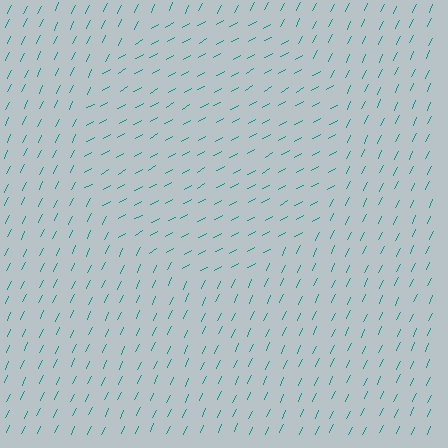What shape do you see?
I see a circle.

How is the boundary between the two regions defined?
The boundary is defined purely by a change in line orientation (approximately 35 degrees difference). All lines are the same color and thickness.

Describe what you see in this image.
The image is filled with small teal line segments. A circle region in the image has lines oriented differently from the surrounding lines, creating a visible texture boundary.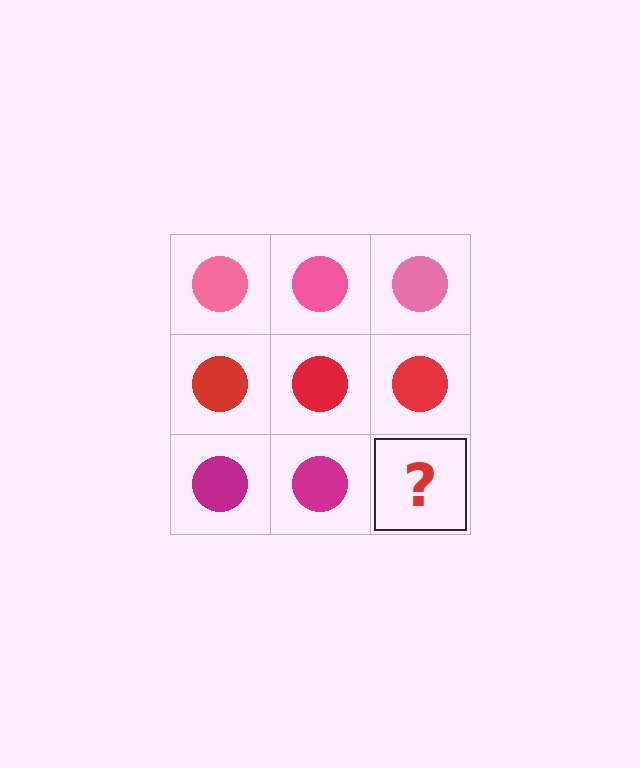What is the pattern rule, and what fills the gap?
The rule is that each row has a consistent color. The gap should be filled with a magenta circle.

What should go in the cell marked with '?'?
The missing cell should contain a magenta circle.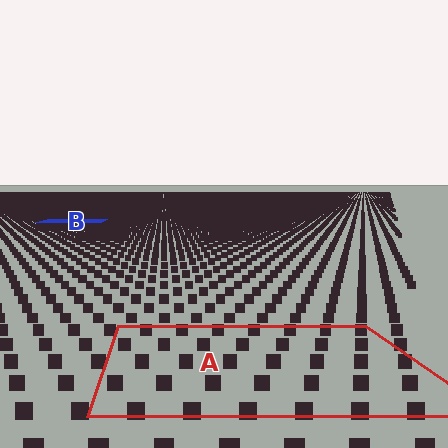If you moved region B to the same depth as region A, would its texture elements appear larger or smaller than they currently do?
They would appear larger. At a closer depth, the same texture elements are projected at a bigger on-screen size.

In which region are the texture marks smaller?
The texture marks are smaller in region B, because it is farther away.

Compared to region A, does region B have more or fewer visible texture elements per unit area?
Region B has more texture elements per unit area — they are packed more densely because it is farther away.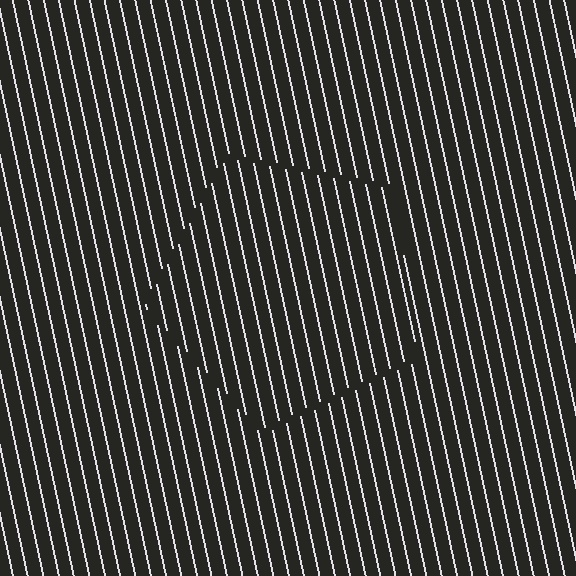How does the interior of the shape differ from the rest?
The interior of the shape contains the same grating, shifted by half a period — the contour is defined by the phase discontinuity where line-ends from the inner and outer gratings abut.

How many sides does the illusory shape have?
5 sides — the line-ends trace a pentagon.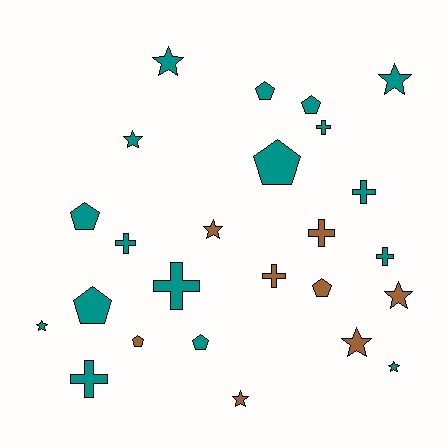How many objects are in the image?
There are 25 objects.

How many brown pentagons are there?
There are 2 brown pentagons.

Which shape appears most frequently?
Star, with 9 objects.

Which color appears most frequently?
Teal, with 17 objects.